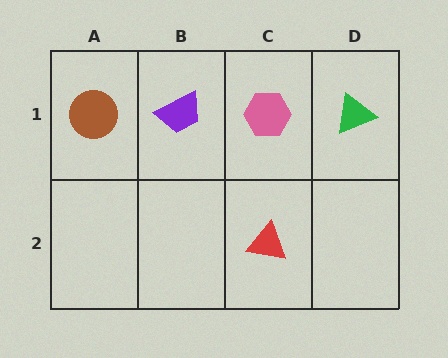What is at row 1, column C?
A pink hexagon.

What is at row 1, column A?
A brown circle.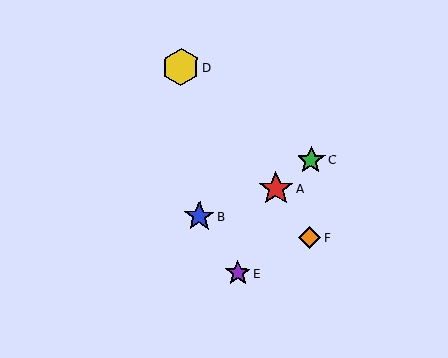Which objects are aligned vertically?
Objects C, F are aligned vertically.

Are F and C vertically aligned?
Yes, both are at x≈309.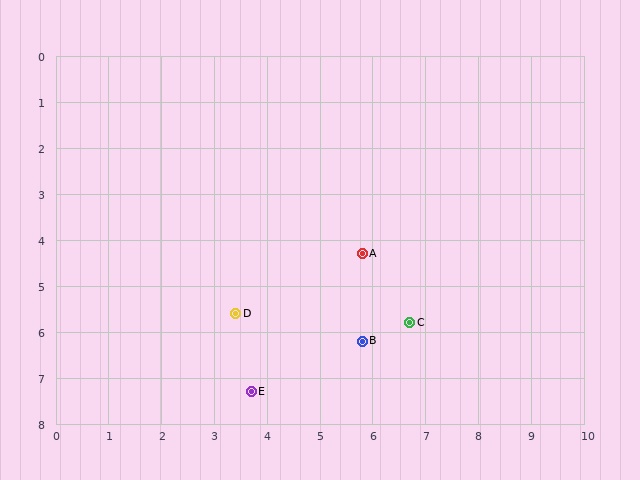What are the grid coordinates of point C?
Point C is at approximately (6.7, 5.8).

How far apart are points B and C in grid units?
Points B and C are about 1.0 grid units apart.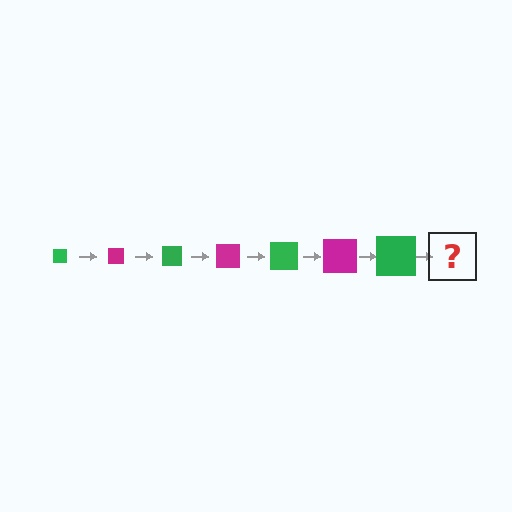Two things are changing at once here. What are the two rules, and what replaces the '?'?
The two rules are that the square grows larger each step and the color cycles through green and magenta. The '?' should be a magenta square, larger than the previous one.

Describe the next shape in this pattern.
It should be a magenta square, larger than the previous one.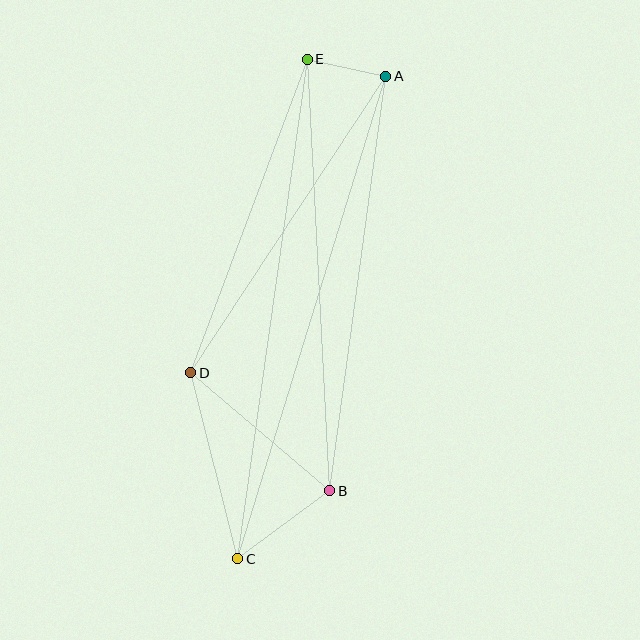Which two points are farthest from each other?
Points A and C are farthest from each other.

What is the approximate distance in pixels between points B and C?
The distance between B and C is approximately 115 pixels.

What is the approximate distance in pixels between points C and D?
The distance between C and D is approximately 192 pixels.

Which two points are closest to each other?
Points A and E are closest to each other.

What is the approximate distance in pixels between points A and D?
The distance between A and D is approximately 355 pixels.